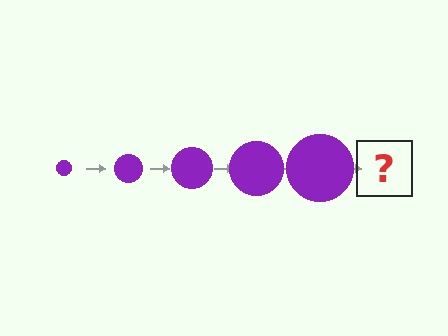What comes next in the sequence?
The next element should be a purple circle, larger than the previous one.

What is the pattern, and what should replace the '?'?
The pattern is that the circle gets progressively larger each step. The '?' should be a purple circle, larger than the previous one.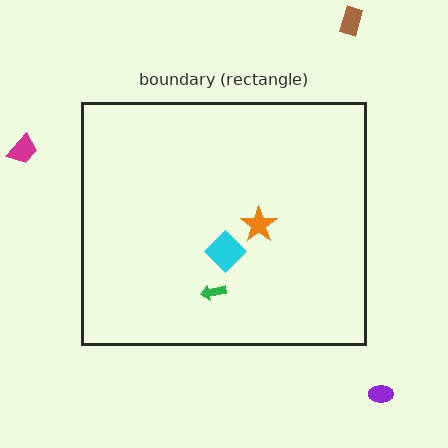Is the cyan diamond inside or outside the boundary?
Inside.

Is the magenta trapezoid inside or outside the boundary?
Outside.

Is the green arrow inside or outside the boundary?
Inside.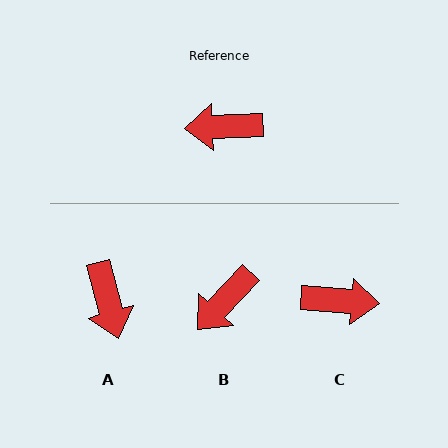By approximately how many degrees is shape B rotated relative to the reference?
Approximately 44 degrees counter-clockwise.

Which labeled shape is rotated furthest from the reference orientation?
C, about 173 degrees away.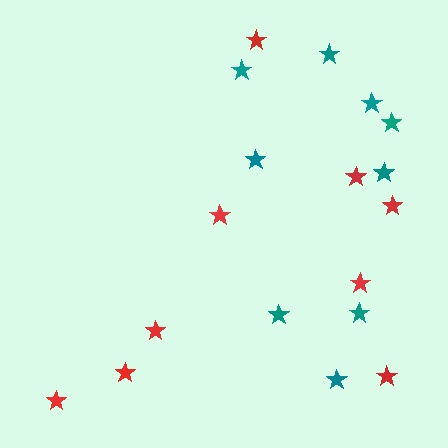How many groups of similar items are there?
There are 2 groups: one group of red stars (9) and one group of teal stars (9).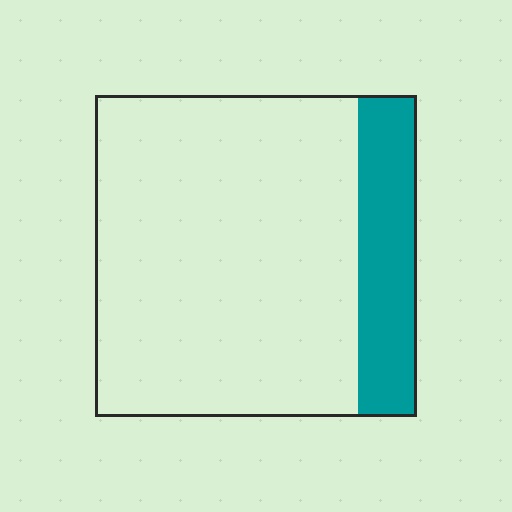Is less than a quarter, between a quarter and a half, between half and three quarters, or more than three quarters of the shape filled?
Less than a quarter.